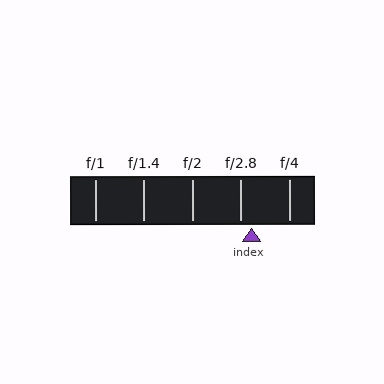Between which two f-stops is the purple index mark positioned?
The index mark is between f/2.8 and f/4.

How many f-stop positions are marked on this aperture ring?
There are 5 f-stop positions marked.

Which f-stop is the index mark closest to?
The index mark is closest to f/2.8.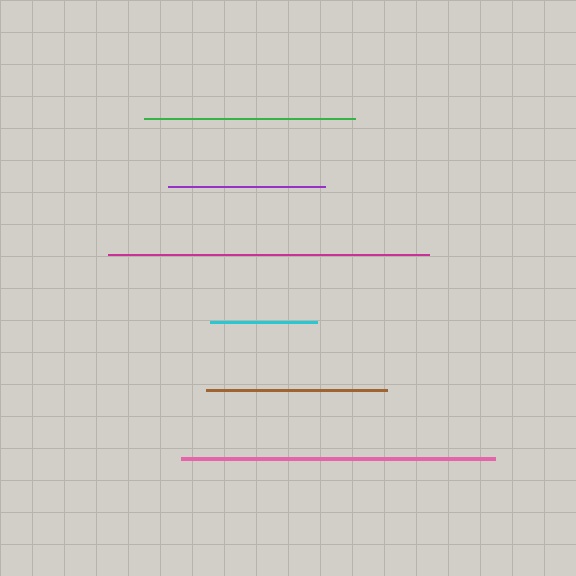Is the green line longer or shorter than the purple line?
The green line is longer than the purple line.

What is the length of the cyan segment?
The cyan segment is approximately 107 pixels long.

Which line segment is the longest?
The magenta line is the longest at approximately 321 pixels.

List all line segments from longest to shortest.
From longest to shortest: magenta, pink, green, brown, purple, cyan.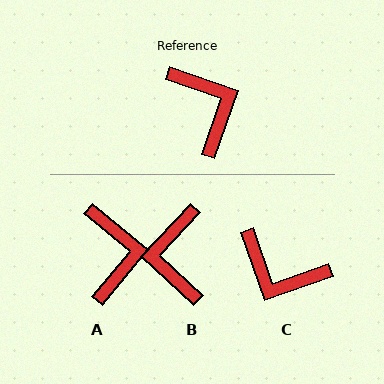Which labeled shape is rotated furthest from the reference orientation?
B, about 157 degrees away.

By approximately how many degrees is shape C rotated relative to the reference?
Approximately 141 degrees clockwise.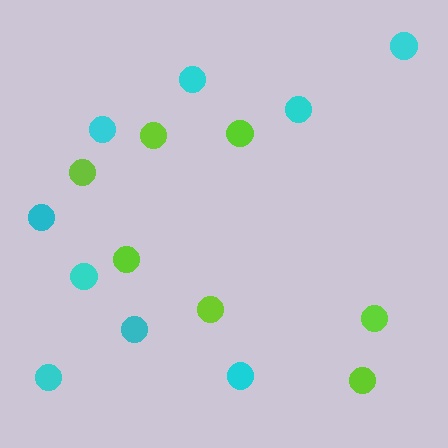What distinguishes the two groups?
There are 2 groups: one group of cyan circles (9) and one group of lime circles (7).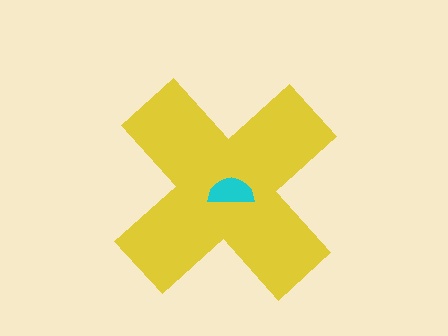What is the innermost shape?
The cyan semicircle.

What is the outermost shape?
The yellow cross.